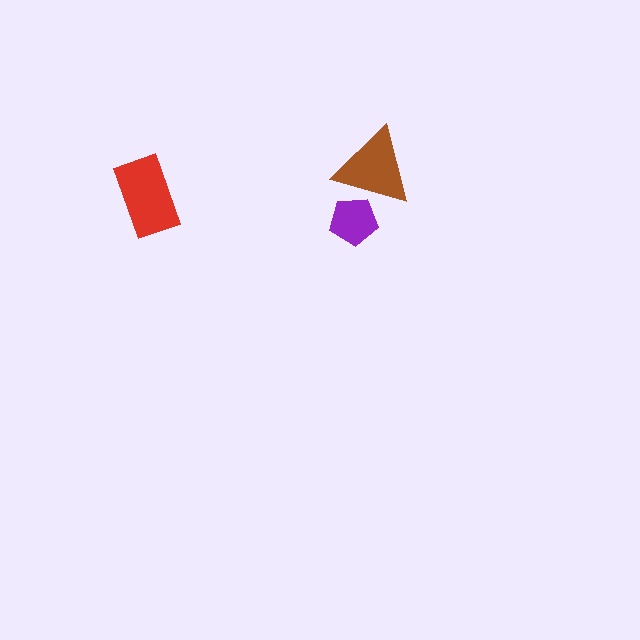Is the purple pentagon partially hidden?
Yes, it is partially covered by another shape.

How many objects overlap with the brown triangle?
1 object overlaps with the brown triangle.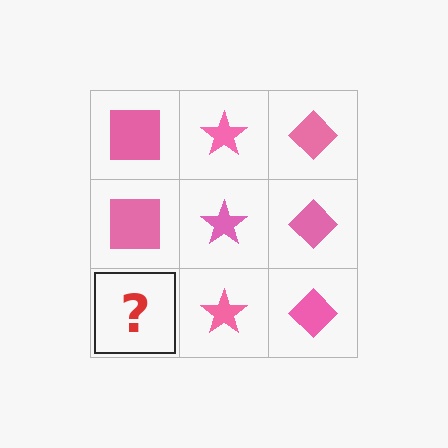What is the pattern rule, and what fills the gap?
The rule is that each column has a consistent shape. The gap should be filled with a pink square.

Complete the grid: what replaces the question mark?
The question mark should be replaced with a pink square.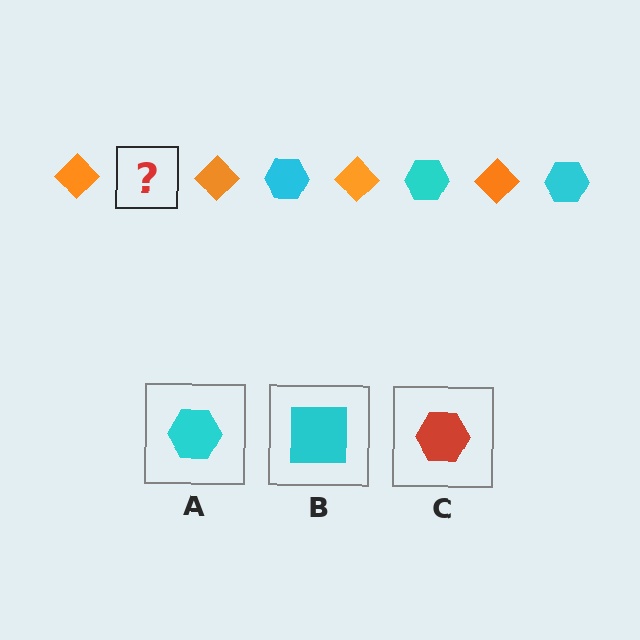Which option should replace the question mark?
Option A.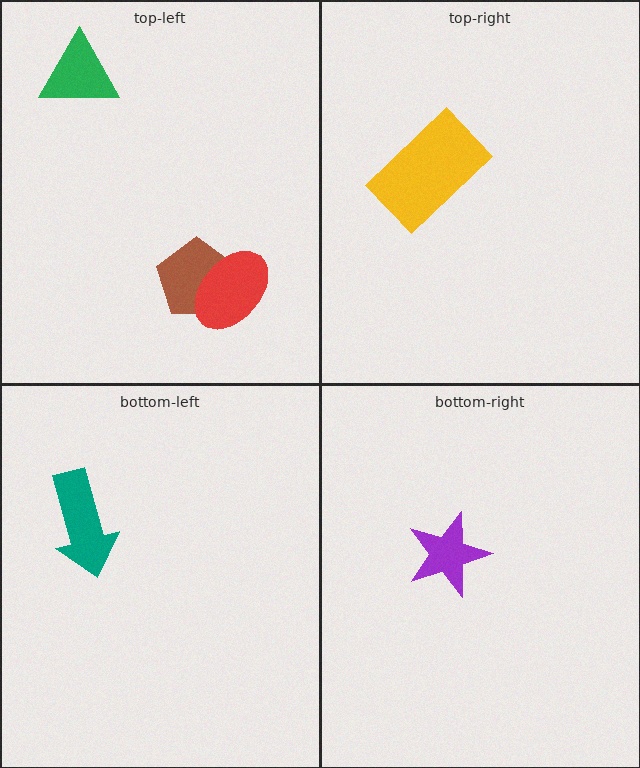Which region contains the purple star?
The bottom-right region.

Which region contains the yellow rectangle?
The top-right region.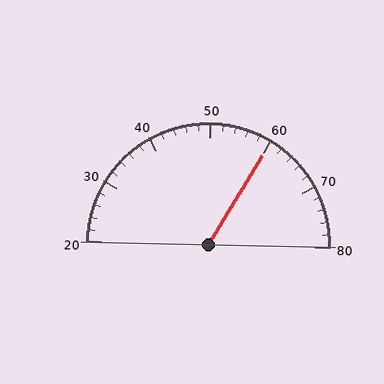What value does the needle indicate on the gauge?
The needle indicates approximately 60.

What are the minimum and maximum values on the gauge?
The gauge ranges from 20 to 80.